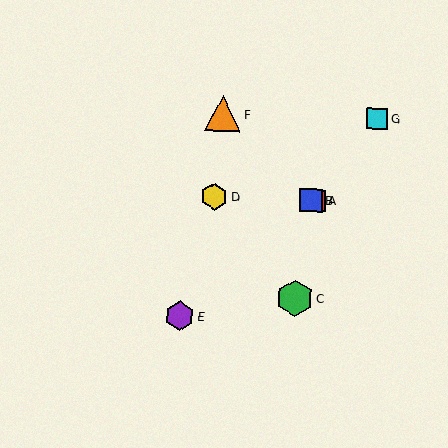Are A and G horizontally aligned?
No, A is at y≈200 and G is at y≈119.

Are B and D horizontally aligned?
Yes, both are at y≈200.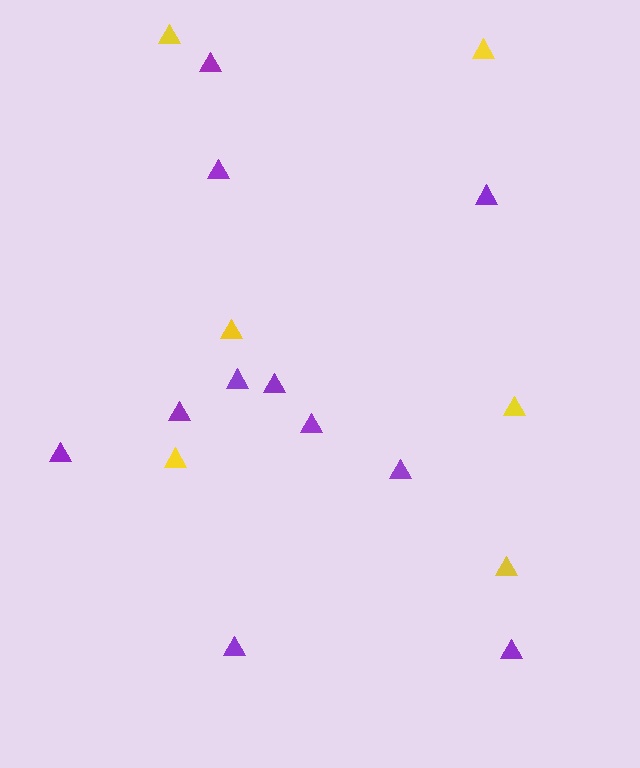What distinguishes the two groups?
There are 2 groups: one group of yellow triangles (6) and one group of purple triangles (11).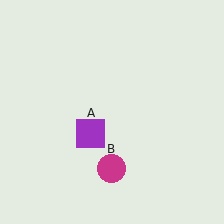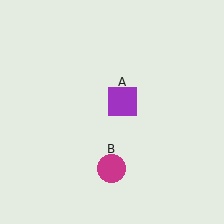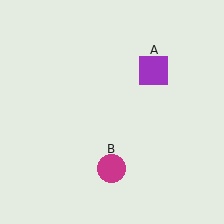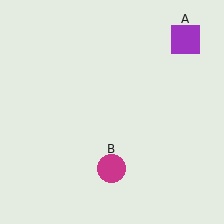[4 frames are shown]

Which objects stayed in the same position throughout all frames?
Magenta circle (object B) remained stationary.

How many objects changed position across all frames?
1 object changed position: purple square (object A).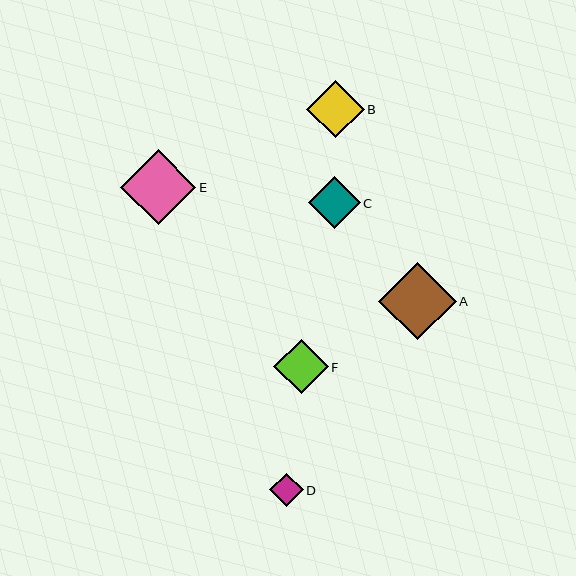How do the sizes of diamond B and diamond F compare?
Diamond B and diamond F are approximately the same size.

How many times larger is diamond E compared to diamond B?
Diamond E is approximately 1.3 times the size of diamond B.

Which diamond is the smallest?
Diamond D is the smallest with a size of approximately 33 pixels.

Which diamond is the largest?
Diamond A is the largest with a size of approximately 77 pixels.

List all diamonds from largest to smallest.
From largest to smallest: A, E, B, F, C, D.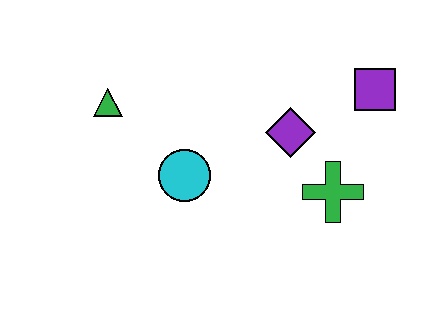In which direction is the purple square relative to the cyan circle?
The purple square is to the right of the cyan circle.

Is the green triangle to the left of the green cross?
Yes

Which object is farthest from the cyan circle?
The purple square is farthest from the cyan circle.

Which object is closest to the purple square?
The purple diamond is closest to the purple square.